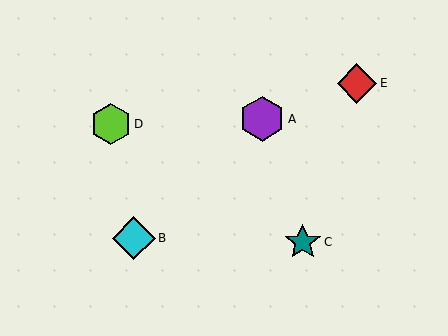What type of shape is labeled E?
Shape E is a red diamond.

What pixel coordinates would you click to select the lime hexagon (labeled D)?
Click at (111, 124) to select the lime hexagon D.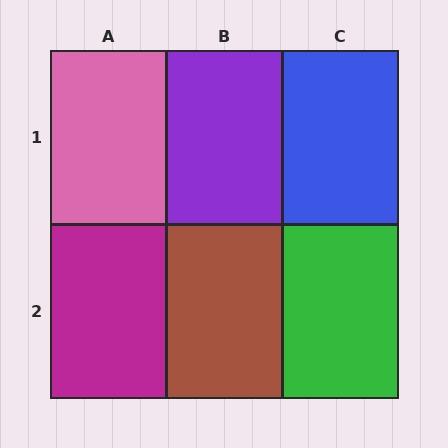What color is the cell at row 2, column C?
Green.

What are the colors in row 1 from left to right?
Pink, purple, blue.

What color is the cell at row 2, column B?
Brown.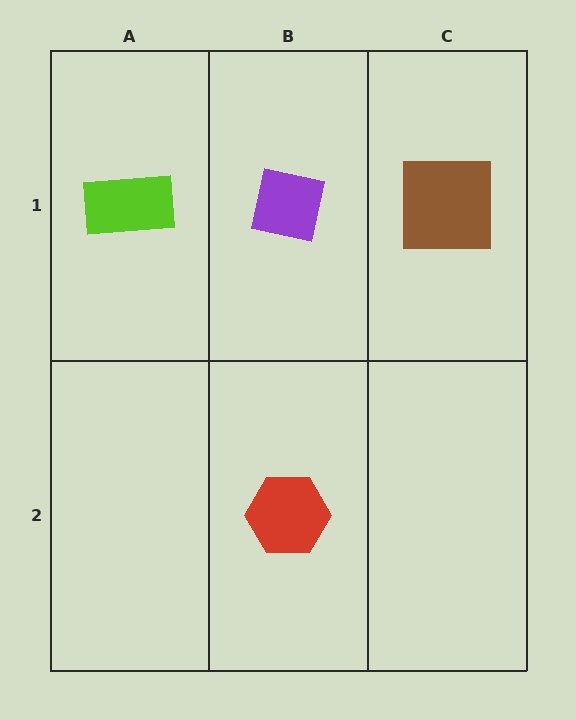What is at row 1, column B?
A purple square.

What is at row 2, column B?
A red hexagon.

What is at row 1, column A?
A lime rectangle.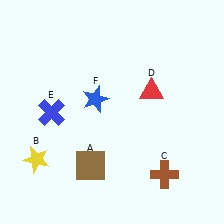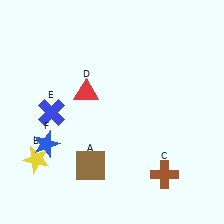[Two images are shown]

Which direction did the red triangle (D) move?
The red triangle (D) moved left.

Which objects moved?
The objects that moved are: the red triangle (D), the blue star (F).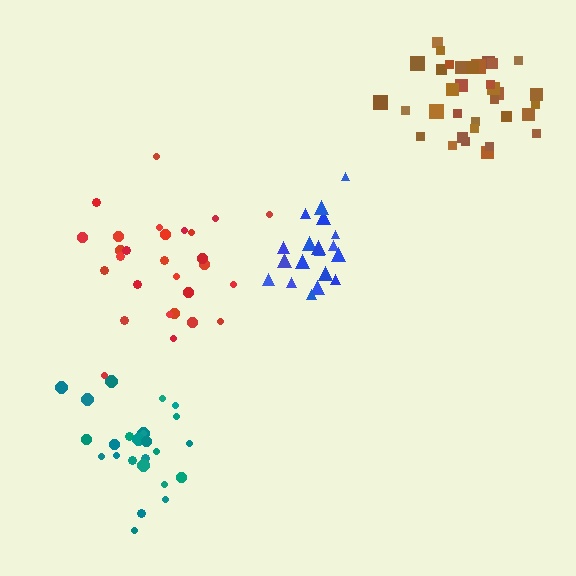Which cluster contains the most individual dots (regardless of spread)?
Brown (34).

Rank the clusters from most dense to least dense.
teal, brown, blue, red.